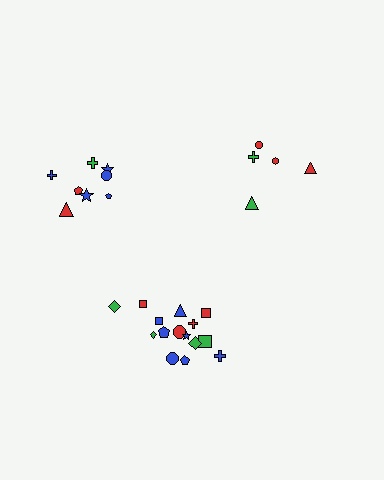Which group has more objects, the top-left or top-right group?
The top-left group.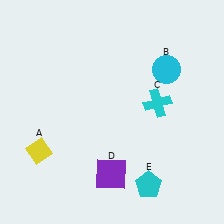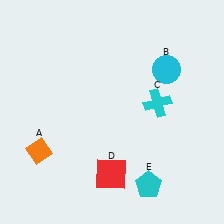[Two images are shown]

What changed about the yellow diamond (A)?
In Image 1, A is yellow. In Image 2, it changed to orange.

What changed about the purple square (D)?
In Image 1, D is purple. In Image 2, it changed to red.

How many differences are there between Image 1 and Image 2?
There are 2 differences between the two images.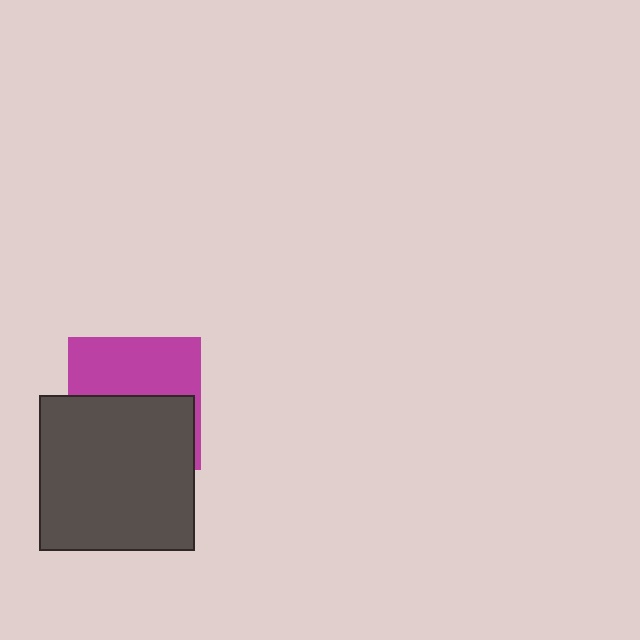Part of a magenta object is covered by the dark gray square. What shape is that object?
It is a square.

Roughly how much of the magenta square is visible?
About half of it is visible (roughly 46%).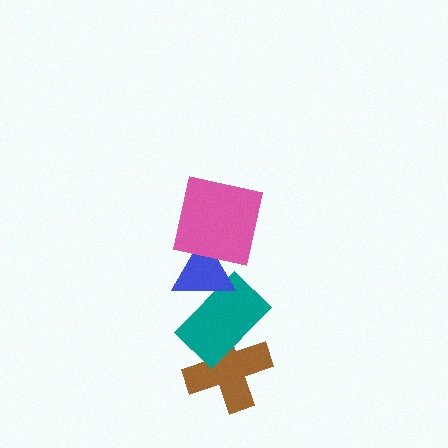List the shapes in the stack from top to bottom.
From top to bottom: the pink square, the blue triangle, the teal rectangle, the brown cross.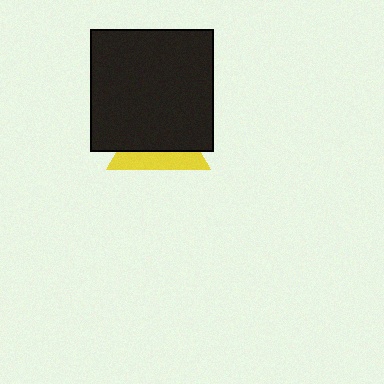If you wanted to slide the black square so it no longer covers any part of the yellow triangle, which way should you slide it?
Slide it up — that is the most direct way to separate the two shapes.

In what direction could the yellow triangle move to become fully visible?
The yellow triangle could move down. That would shift it out from behind the black square entirely.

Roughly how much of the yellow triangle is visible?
A small part of it is visible (roughly 36%).